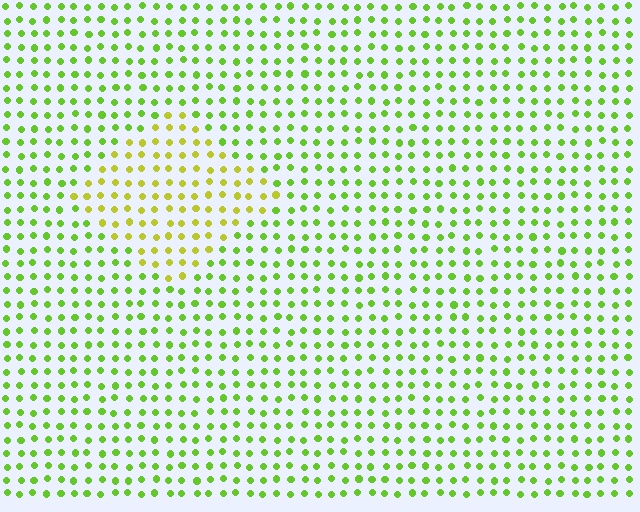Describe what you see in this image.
The image is filled with small lime elements in a uniform arrangement. A diamond-shaped region is visible where the elements are tinted to a slightly different hue, forming a subtle color boundary.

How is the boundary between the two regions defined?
The boundary is defined purely by a slight shift in hue (about 33 degrees). Spacing, size, and orientation are identical on both sides.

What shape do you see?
I see a diamond.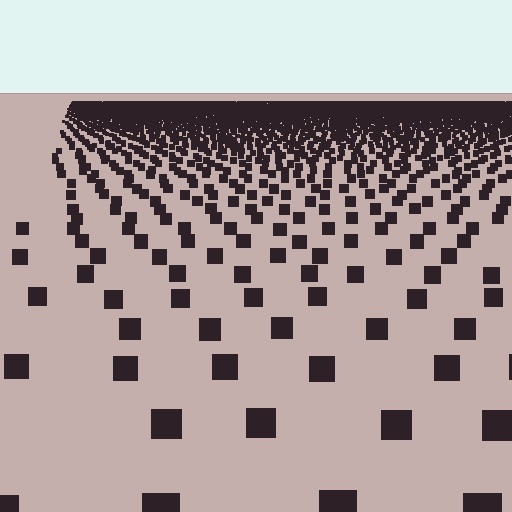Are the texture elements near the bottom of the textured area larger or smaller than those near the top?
Larger. Near the bottom, elements are closer to the viewer and appear at a bigger on-screen size.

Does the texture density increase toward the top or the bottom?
Density increases toward the top.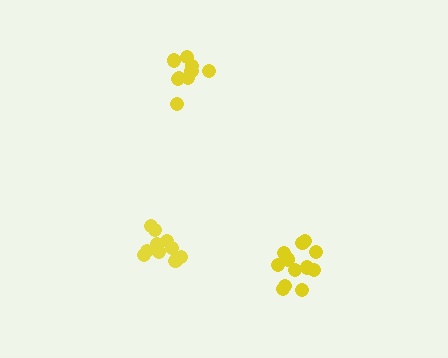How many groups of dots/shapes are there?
There are 3 groups.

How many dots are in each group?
Group 1: 13 dots, Group 2: 9 dots, Group 3: 10 dots (32 total).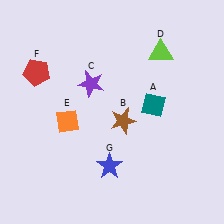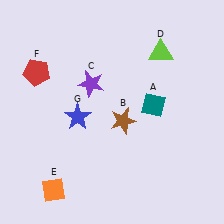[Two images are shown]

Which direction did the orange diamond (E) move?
The orange diamond (E) moved down.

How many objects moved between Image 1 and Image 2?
2 objects moved between the two images.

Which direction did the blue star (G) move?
The blue star (G) moved up.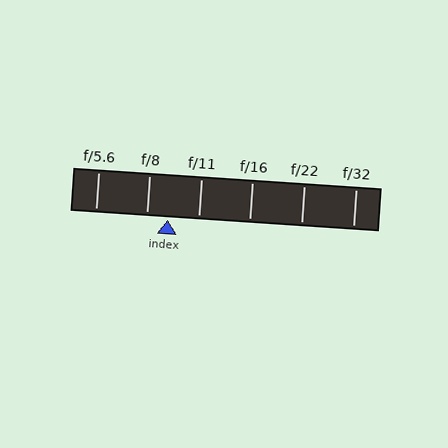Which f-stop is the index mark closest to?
The index mark is closest to f/8.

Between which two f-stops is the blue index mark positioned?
The index mark is between f/8 and f/11.